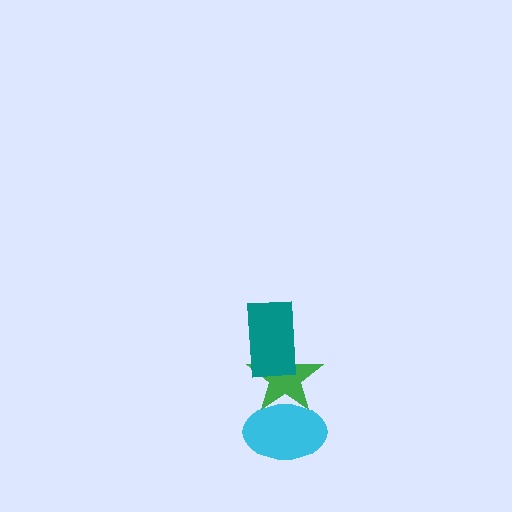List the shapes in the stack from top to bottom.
From top to bottom: the teal rectangle, the green star, the cyan ellipse.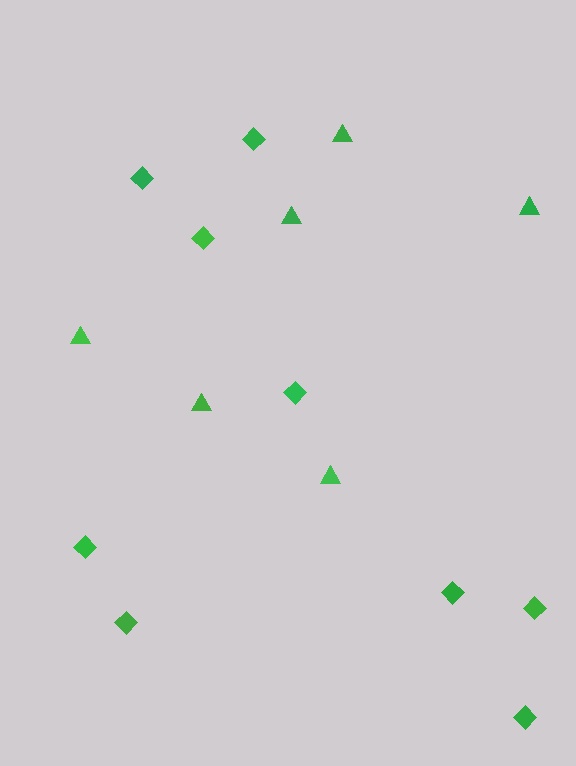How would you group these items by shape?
There are 2 groups: one group of diamonds (9) and one group of triangles (6).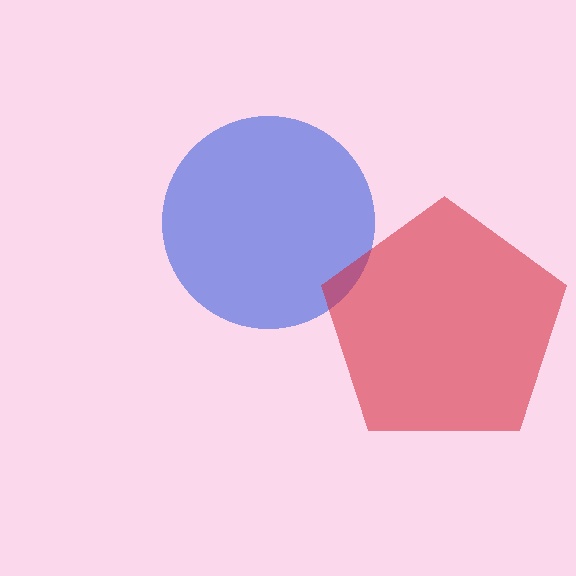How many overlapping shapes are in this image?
There are 2 overlapping shapes in the image.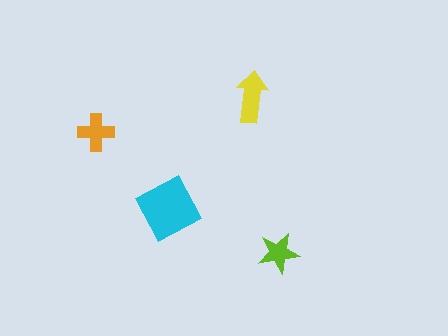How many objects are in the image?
There are 4 objects in the image.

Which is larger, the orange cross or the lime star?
The orange cross.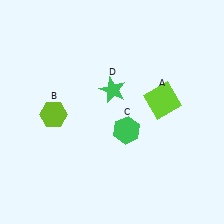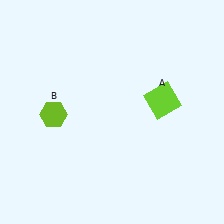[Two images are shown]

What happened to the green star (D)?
The green star (D) was removed in Image 2. It was in the top-right area of Image 1.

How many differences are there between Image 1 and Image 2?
There are 2 differences between the two images.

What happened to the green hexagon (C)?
The green hexagon (C) was removed in Image 2. It was in the bottom-right area of Image 1.